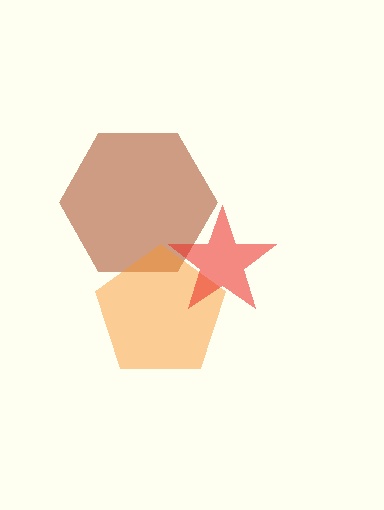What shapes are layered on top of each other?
The layered shapes are: a brown hexagon, an orange pentagon, a red star.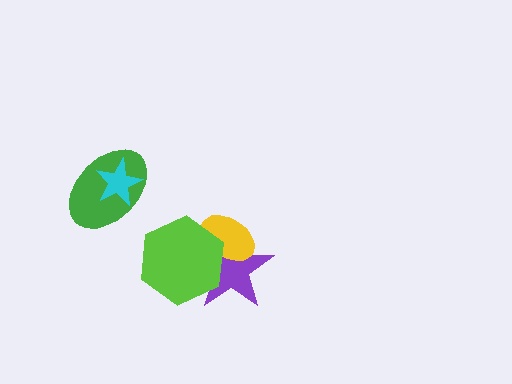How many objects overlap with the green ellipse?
1 object overlaps with the green ellipse.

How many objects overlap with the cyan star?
1 object overlaps with the cyan star.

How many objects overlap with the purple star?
2 objects overlap with the purple star.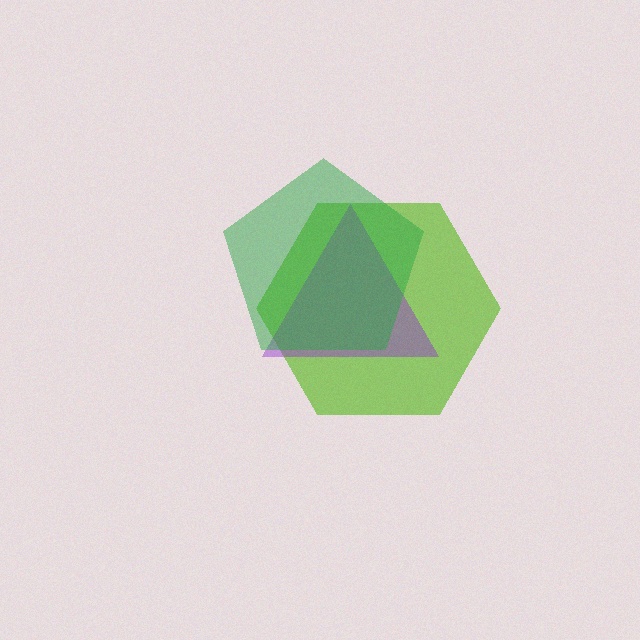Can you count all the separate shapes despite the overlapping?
Yes, there are 3 separate shapes.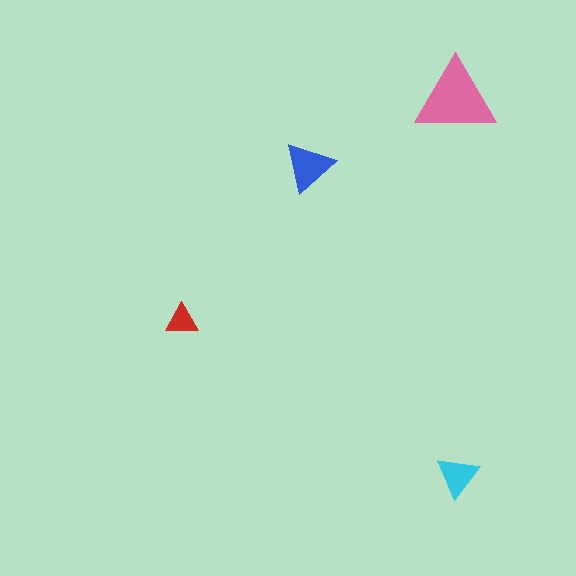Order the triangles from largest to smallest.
the pink one, the blue one, the cyan one, the red one.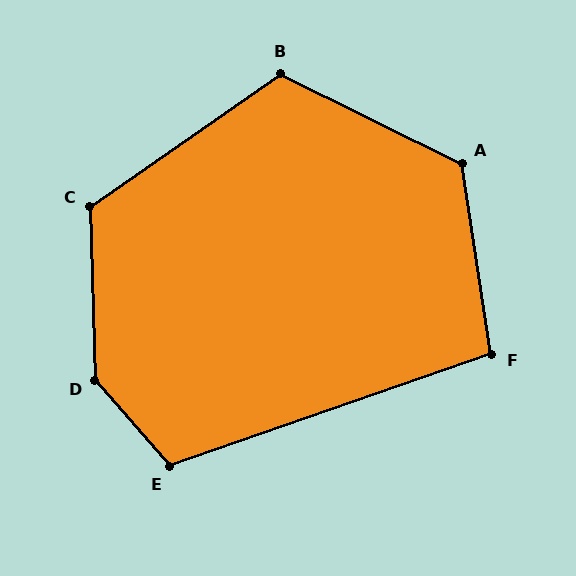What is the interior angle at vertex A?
Approximately 125 degrees (obtuse).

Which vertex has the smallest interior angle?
F, at approximately 100 degrees.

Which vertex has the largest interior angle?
D, at approximately 141 degrees.